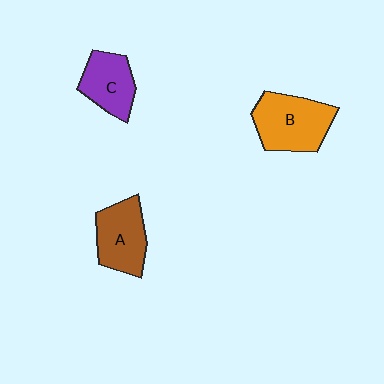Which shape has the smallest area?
Shape C (purple).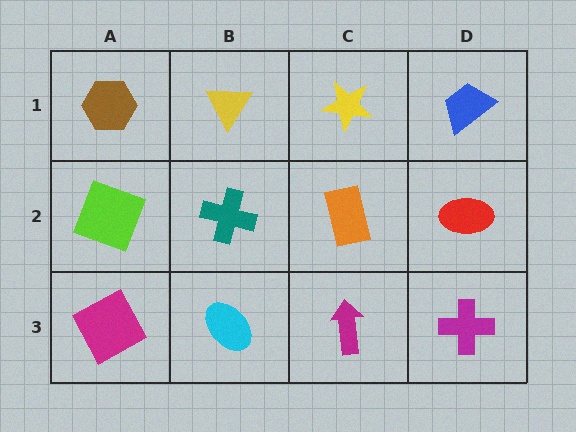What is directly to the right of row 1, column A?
A yellow triangle.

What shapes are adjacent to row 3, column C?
An orange rectangle (row 2, column C), a cyan ellipse (row 3, column B), a magenta cross (row 3, column D).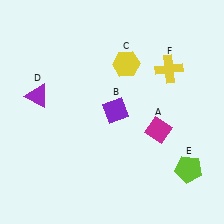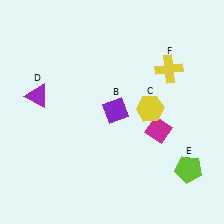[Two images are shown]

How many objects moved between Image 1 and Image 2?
1 object moved between the two images.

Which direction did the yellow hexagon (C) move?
The yellow hexagon (C) moved down.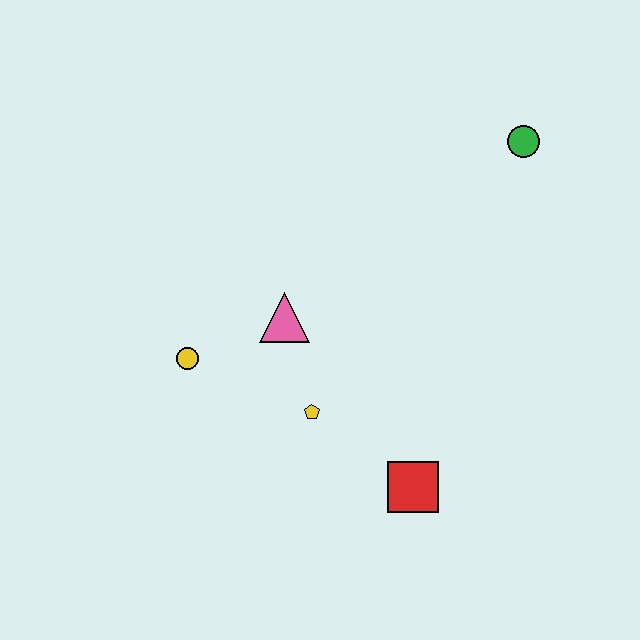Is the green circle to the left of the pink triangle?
No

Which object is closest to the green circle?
The pink triangle is closest to the green circle.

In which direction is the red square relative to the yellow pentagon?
The red square is to the right of the yellow pentagon.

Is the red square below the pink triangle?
Yes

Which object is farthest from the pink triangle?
The green circle is farthest from the pink triangle.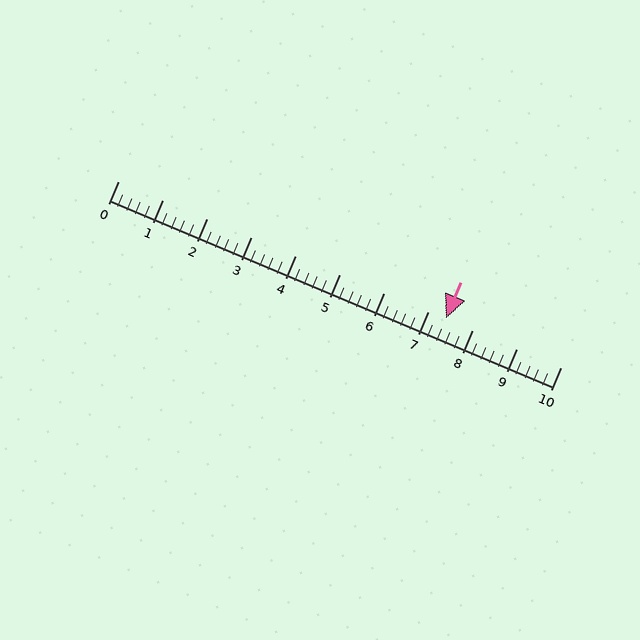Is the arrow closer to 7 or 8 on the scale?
The arrow is closer to 7.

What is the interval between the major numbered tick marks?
The major tick marks are spaced 1 units apart.